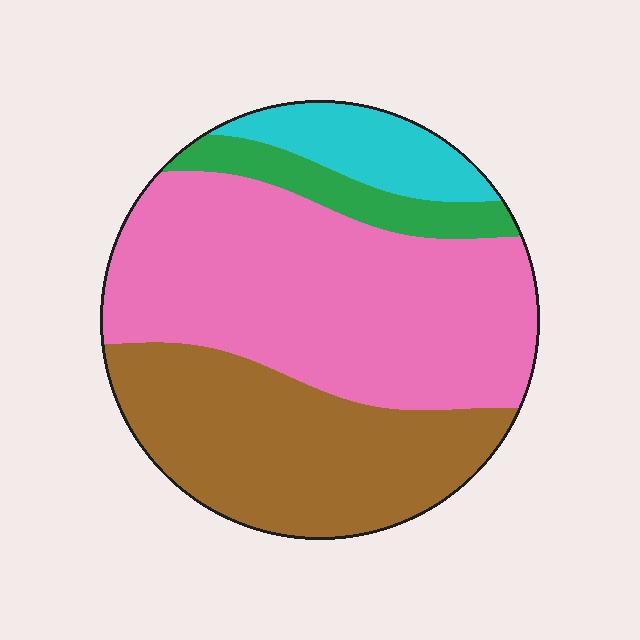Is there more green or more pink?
Pink.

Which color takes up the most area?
Pink, at roughly 50%.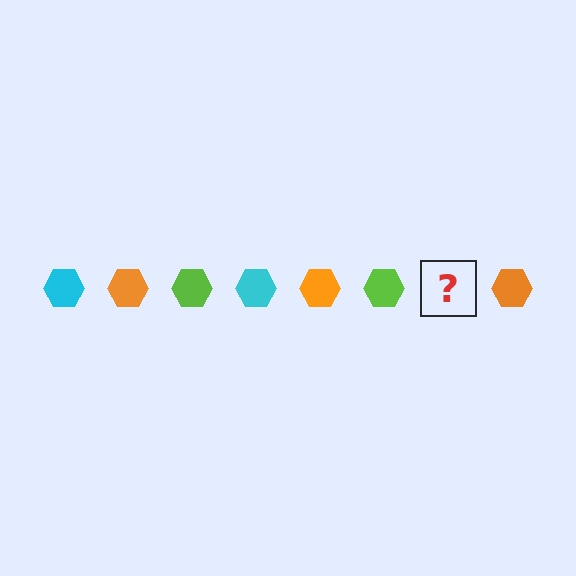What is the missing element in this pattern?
The missing element is a cyan hexagon.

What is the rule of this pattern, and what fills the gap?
The rule is that the pattern cycles through cyan, orange, lime hexagons. The gap should be filled with a cyan hexagon.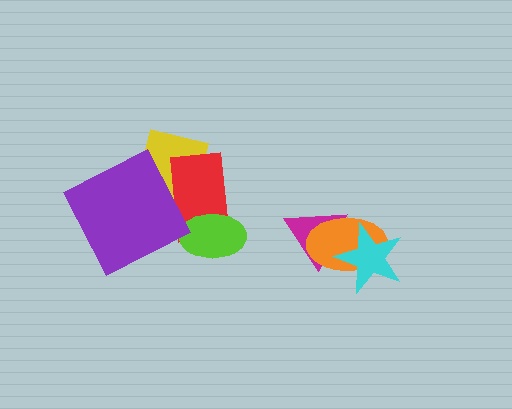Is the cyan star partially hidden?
No, no other shape covers it.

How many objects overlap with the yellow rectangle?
3 objects overlap with the yellow rectangle.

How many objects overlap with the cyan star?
2 objects overlap with the cyan star.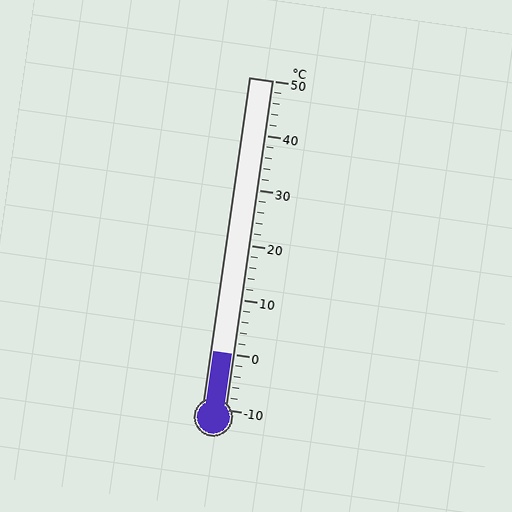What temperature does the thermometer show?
The thermometer shows approximately 0°C.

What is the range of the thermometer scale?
The thermometer scale ranges from -10°C to 50°C.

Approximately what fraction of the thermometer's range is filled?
The thermometer is filled to approximately 15% of its range.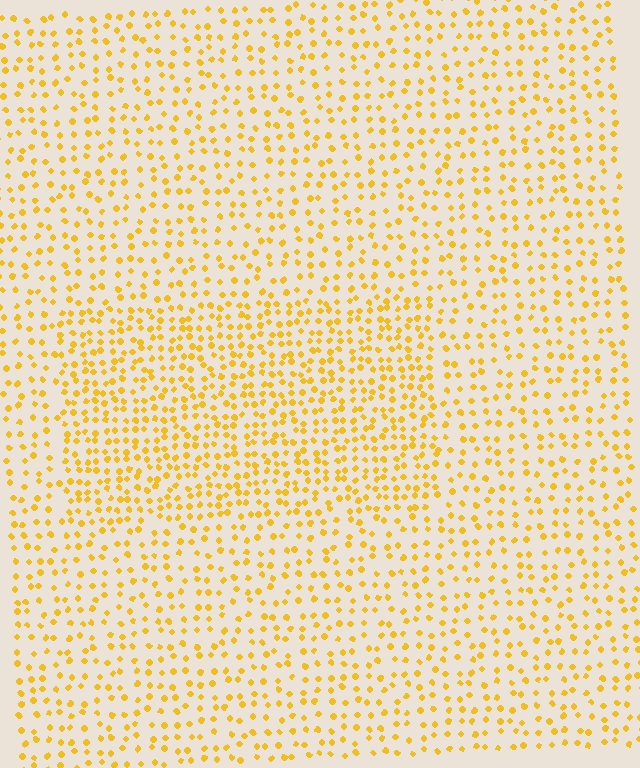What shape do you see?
I see a rectangle.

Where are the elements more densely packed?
The elements are more densely packed inside the rectangle boundary.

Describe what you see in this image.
The image contains small yellow elements arranged at two different densities. A rectangle-shaped region is visible where the elements are more densely packed than the surrounding area.